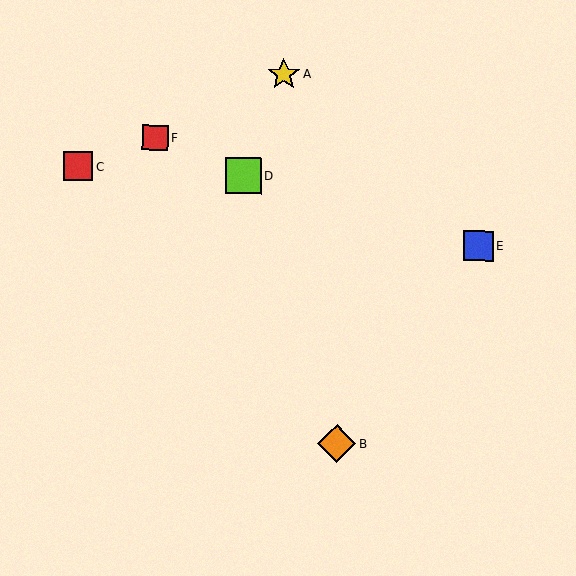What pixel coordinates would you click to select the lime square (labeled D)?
Click at (243, 176) to select the lime square D.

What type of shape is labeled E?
Shape E is a blue square.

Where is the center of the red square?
The center of the red square is at (78, 166).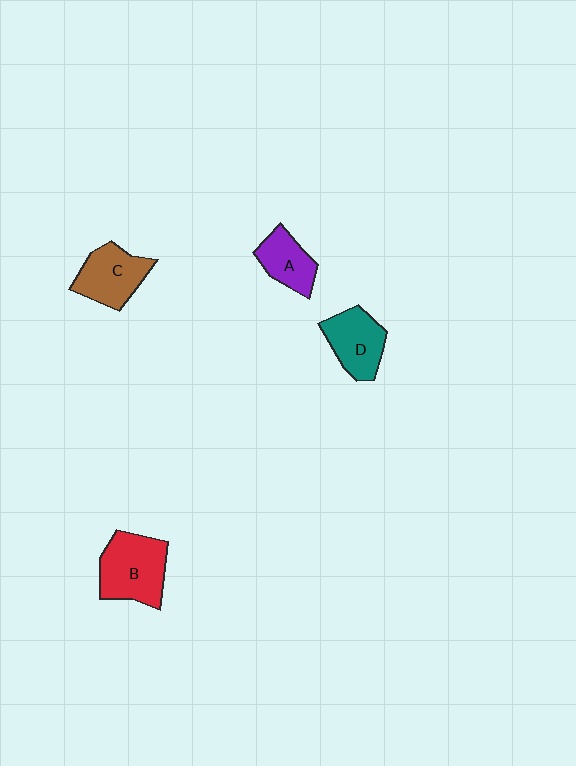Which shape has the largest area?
Shape B (red).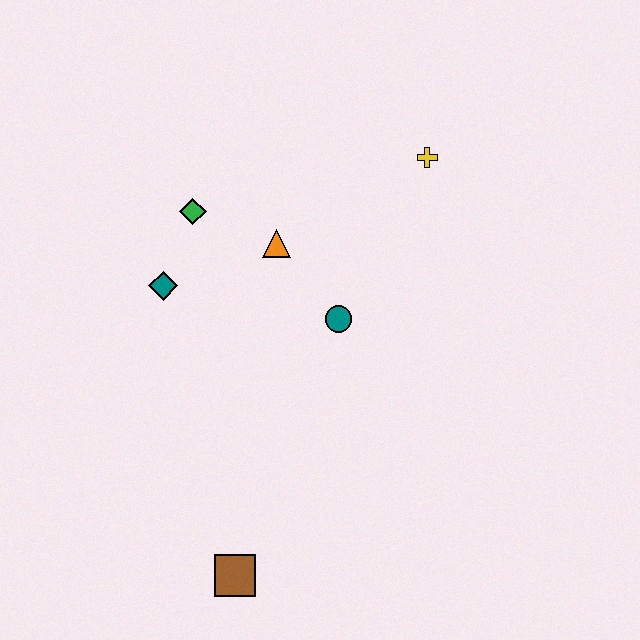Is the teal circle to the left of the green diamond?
No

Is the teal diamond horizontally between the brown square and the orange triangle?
No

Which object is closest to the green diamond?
The teal diamond is closest to the green diamond.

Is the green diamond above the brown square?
Yes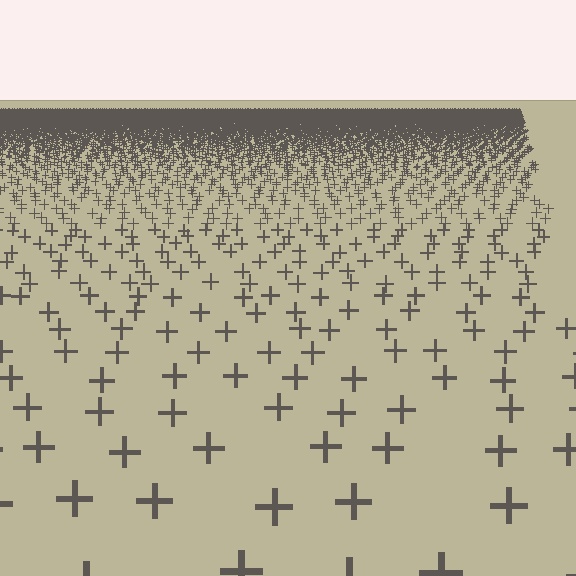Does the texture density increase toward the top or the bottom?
Density increases toward the top.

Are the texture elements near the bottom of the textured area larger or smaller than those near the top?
Larger. Near the bottom, elements are closer to the viewer and appear at a bigger on-screen size.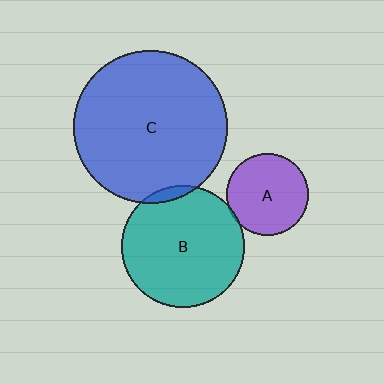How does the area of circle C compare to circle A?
Approximately 3.5 times.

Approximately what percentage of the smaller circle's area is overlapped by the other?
Approximately 5%.